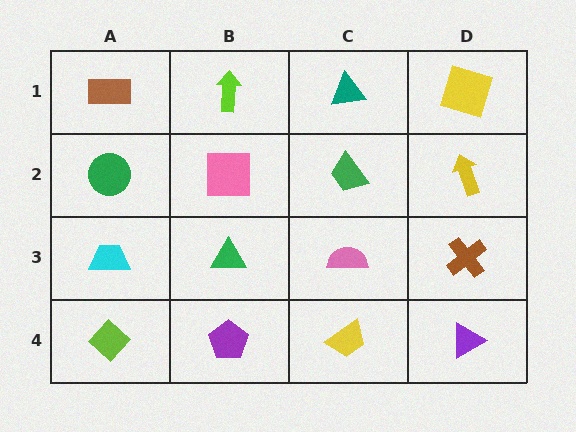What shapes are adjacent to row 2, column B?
A lime arrow (row 1, column B), a green triangle (row 3, column B), a green circle (row 2, column A), a green trapezoid (row 2, column C).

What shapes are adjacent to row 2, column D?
A yellow square (row 1, column D), a brown cross (row 3, column D), a green trapezoid (row 2, column C).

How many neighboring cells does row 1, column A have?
2.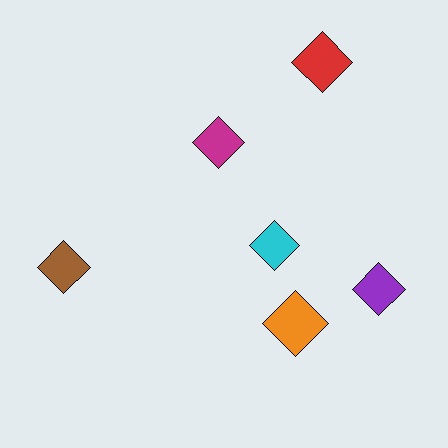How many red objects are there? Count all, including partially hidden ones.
There is 1 red object.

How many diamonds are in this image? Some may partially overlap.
There are 6 diamonds.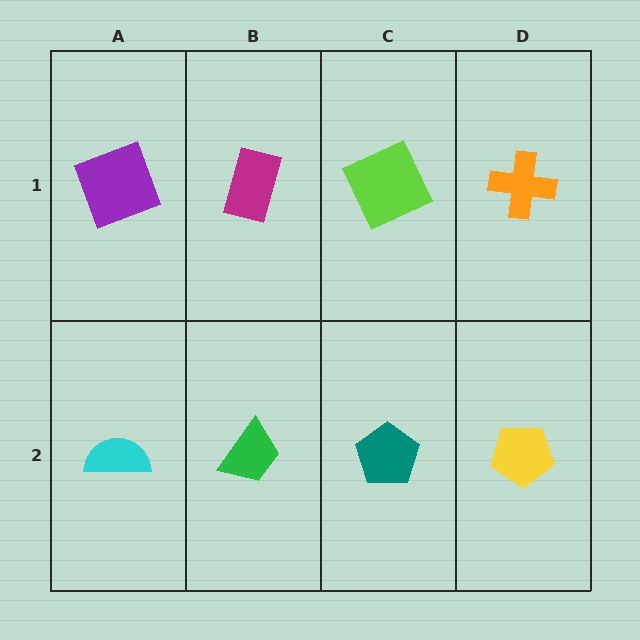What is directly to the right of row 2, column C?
A yellow pentagon.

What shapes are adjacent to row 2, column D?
An orange cross (row 1, column D), a teal pentagon (row 2, column C).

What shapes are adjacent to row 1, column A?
A cyan semicircle (row 2, column A), a magenta rectangle (row 1, column B).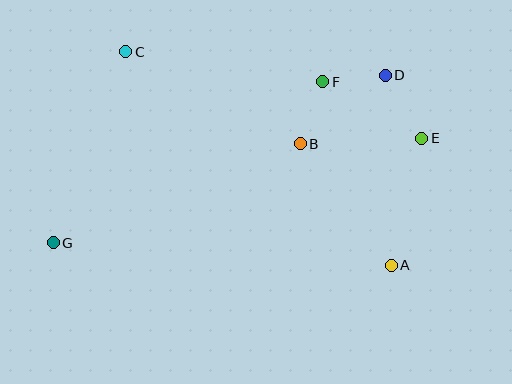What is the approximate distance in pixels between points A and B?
The distance between A and B is approximately 152 pixels.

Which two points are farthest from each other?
Points E and G are farthest from each other.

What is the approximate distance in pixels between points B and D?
The distance between B and D is approximately 109 pixels.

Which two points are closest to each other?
Points D and F are closest to each other.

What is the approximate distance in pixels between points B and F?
The distance between B and F is approximately 66 pixels.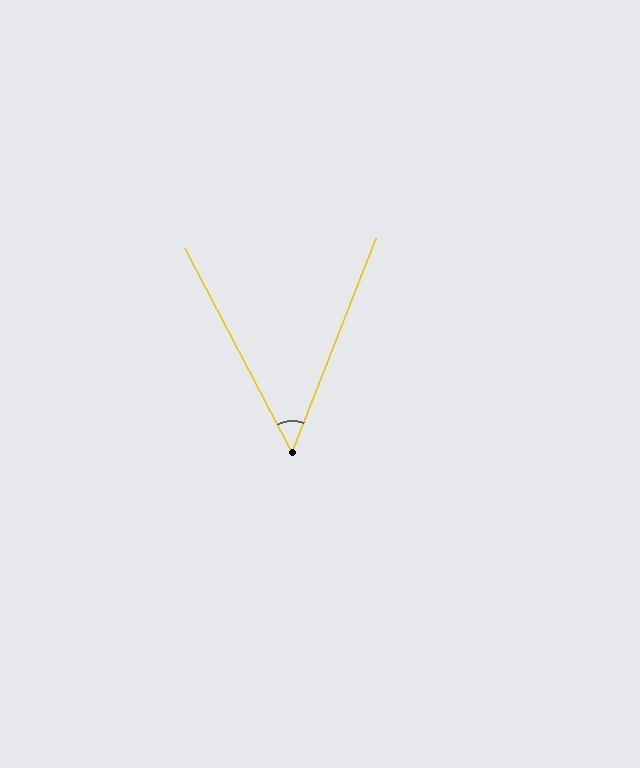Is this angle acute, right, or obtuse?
It is acute.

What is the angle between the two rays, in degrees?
Approximately 49 degrees.